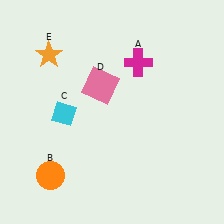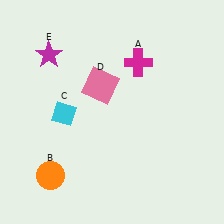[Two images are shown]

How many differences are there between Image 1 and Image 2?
There is 1 difference between the two images.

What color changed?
The star (E) changed from orange in Image 1 to magenta in Image 2.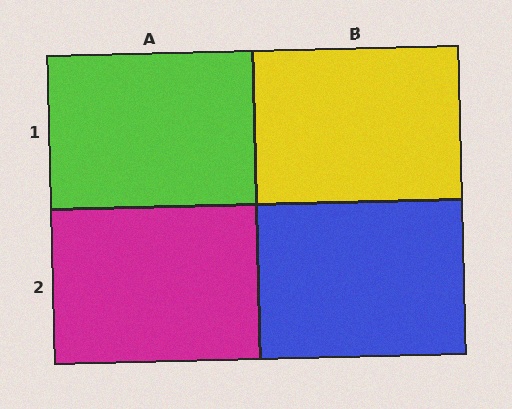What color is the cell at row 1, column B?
Yellow.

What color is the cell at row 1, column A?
Lime.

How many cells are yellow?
1 cell is yellow.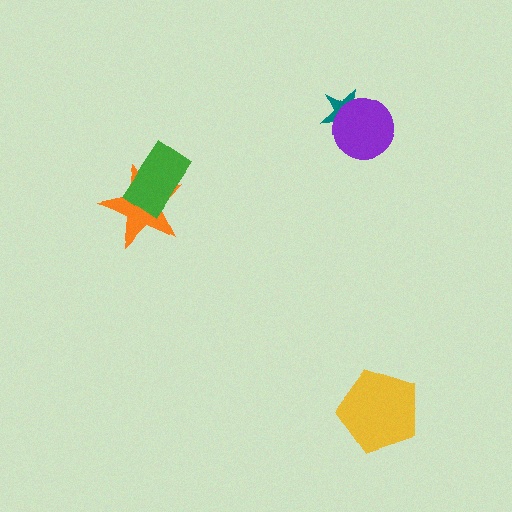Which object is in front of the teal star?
The purple circle is in front of the teal star.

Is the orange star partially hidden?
Yes, it is partially covered by another shape.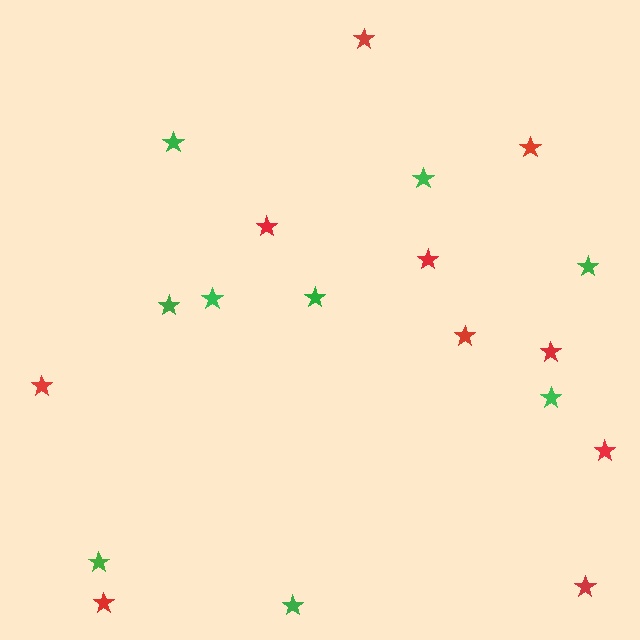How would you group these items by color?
There are 2 groups: one group of red stars (10) and one group of green stars (9).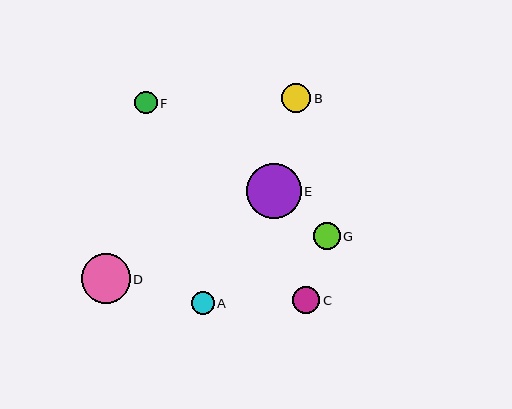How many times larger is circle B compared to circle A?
Circle B is approximately 1.3 times the size of circle A.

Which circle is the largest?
Circle E is the largest with a size of approximately 54 pixels.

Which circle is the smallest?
Circle F is the smallest with a size of approximately 22 pixels.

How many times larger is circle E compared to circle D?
Circle E is approximately 1.1 times the size of circle D.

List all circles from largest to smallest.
From largest to smallest: E, D, B, G, C, A, F.